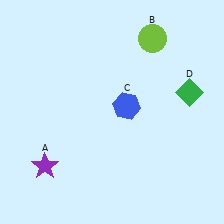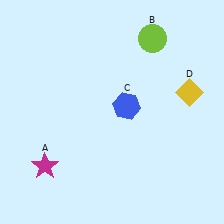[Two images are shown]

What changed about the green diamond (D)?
In Image 1, D is green. In Image 2, it changed to yellow.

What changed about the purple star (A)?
In Image 1, A is purple. In Image 2, it changed to magenta.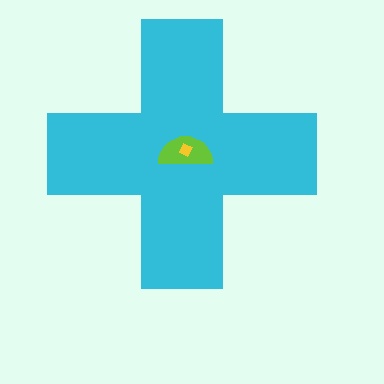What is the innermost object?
The yellow diamond.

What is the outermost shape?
The cyan cross.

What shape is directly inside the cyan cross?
The lime semicircle.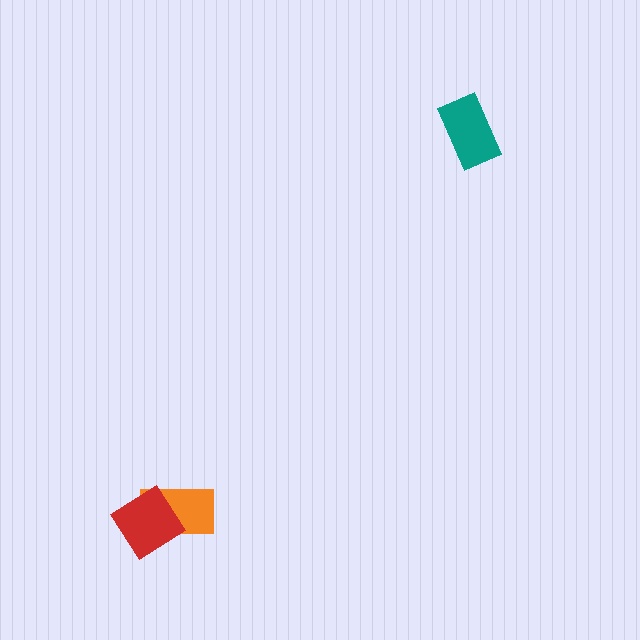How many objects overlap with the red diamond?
1 object overlaps with the red diamond.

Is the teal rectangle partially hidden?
No, no other shape covers it.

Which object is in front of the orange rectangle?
The red diamond is in front of the orange rectangle.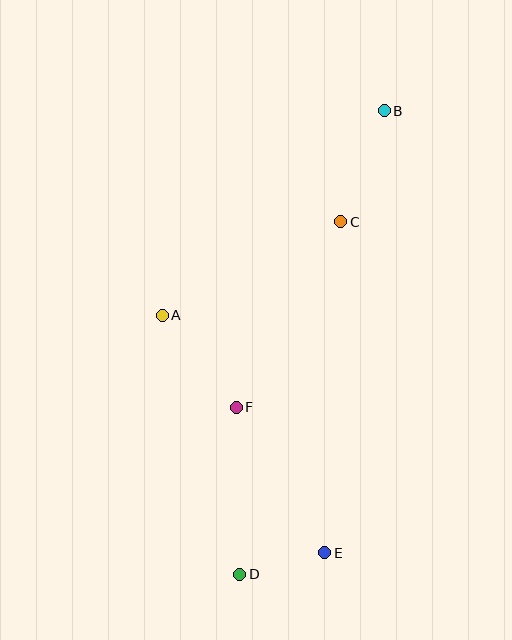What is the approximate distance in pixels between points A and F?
The distance between A and F is approximately 118 pixels.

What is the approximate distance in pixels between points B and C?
The distance between B and C is approximately 119 pixels.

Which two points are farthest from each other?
Points B and D are farthest from each other.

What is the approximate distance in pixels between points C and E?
The distance between C and E is approximately 332 pixels.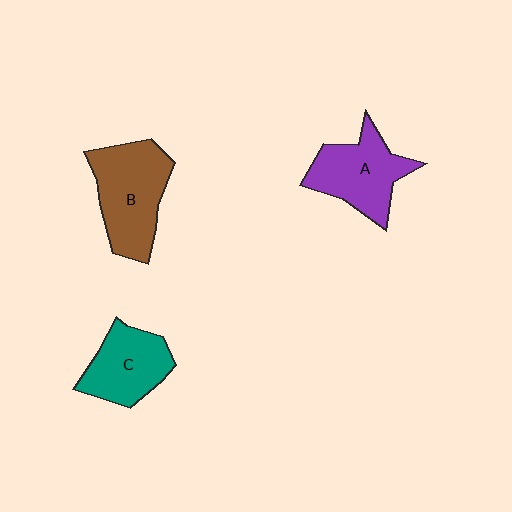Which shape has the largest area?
Shape B (brown).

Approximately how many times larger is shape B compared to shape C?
Approximately 1.3 times.